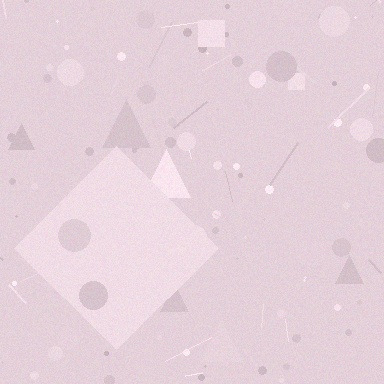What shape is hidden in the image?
A diamond is hidden in the image.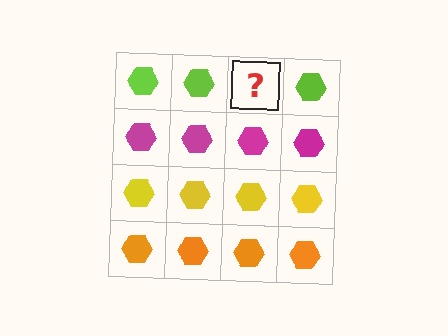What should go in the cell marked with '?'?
The missing cell should contain a lime hexagon.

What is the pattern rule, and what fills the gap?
The rule is that each row has a consistent color. The gap should be filled with a lime hexagon.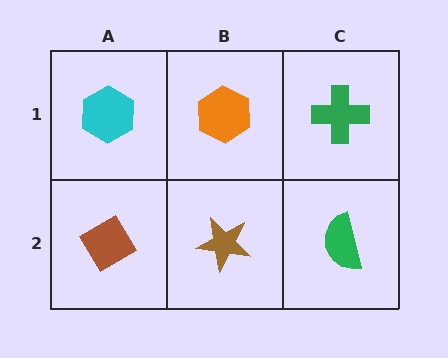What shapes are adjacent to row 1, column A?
A brown diamond (row 2, column A), an orange hexagon (row 1, column B).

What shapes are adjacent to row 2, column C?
A green cross (row 1, column C), a brown star (row 2, column B).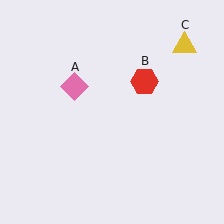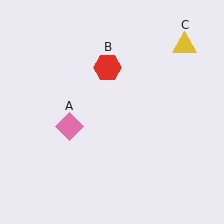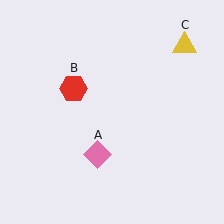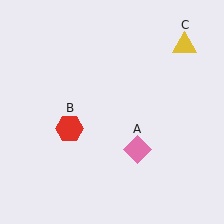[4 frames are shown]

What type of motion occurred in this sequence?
The pink diamond (object A), red hexagon (object B) rotated counterclockwise around the center of the scene.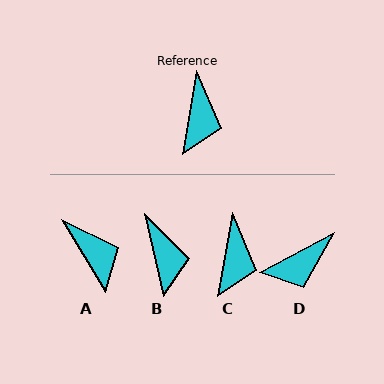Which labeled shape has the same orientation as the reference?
C.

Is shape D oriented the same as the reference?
No, it is off by about 53 degrees.